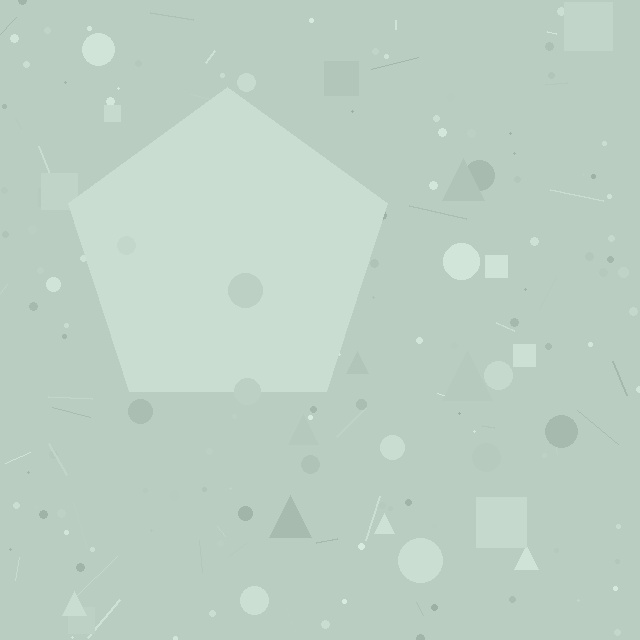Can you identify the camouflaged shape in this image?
The camouflaged shape is a pentagon.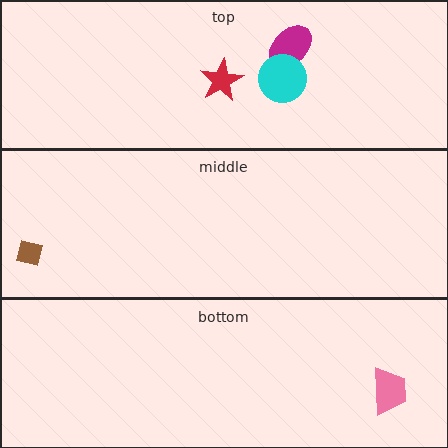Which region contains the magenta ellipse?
The top region.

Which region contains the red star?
The top region.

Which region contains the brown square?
The middle region.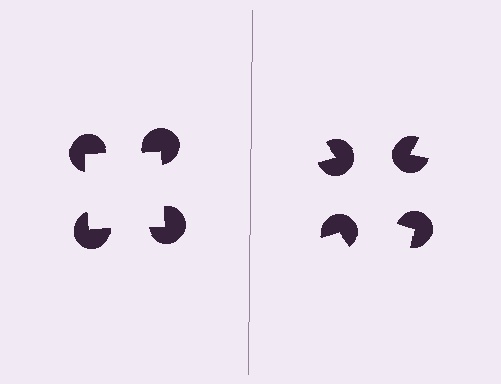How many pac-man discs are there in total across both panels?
8 — 4 on each side.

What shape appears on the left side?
An illusory square.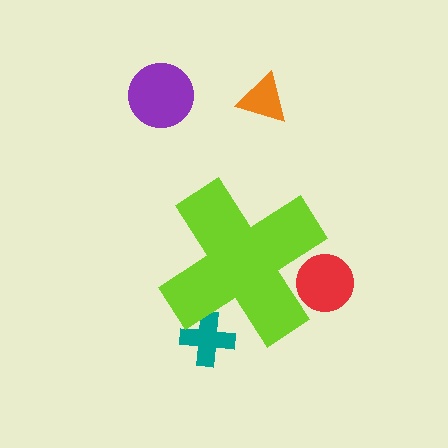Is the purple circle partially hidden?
No, the purple circle is fully visible.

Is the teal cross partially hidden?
Yes, the teal cross is partially hidden behind the lime cross.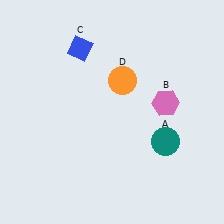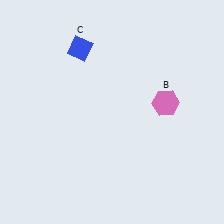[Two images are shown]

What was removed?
The teal circle (A), the orange circle (D) were removed in Image 2.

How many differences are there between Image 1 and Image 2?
There are 2 differences between the two images.